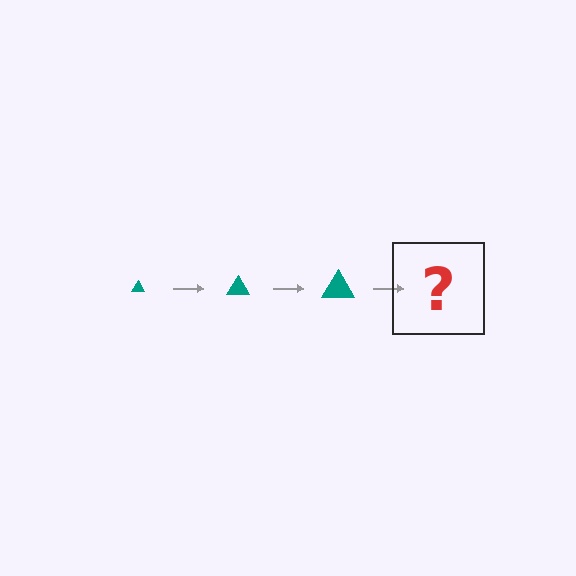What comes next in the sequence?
The next element should be a teal triangle, larger than the previous one.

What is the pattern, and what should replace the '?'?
The pattern is that the triangle gets progressively larger each step. The '?' should be a teal triangle, larger than the previous one.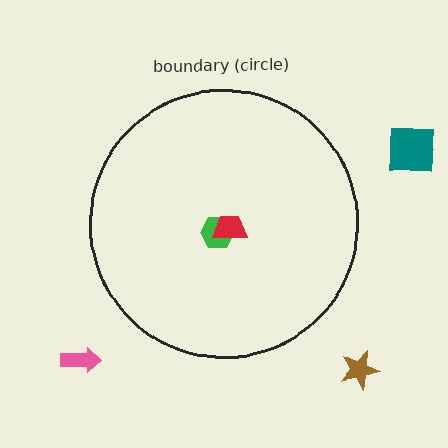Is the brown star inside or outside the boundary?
Outside.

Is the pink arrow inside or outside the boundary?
Outside.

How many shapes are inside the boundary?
2 inside, 3 outside.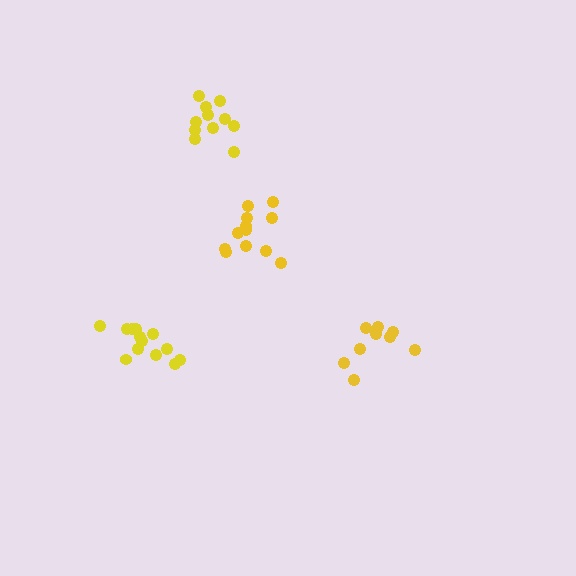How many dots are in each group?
Group 1: 11 dots, Group 2: 9 dots, Group 3: 13 dots, Group 4: 12 dots (45 total).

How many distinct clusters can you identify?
There are 4 distinct clusters.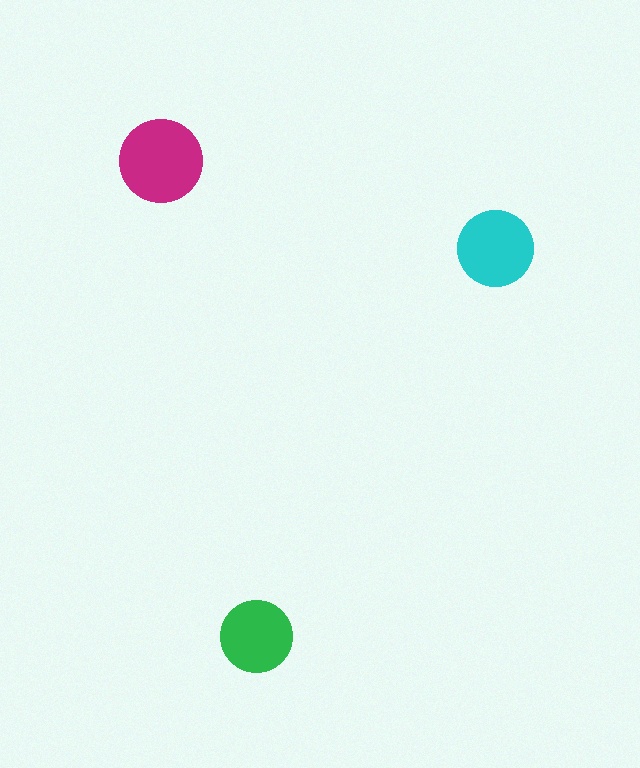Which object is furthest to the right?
The cyan circle is rightmost.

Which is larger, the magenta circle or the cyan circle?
The magenta one.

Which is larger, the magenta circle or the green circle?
The magenta one.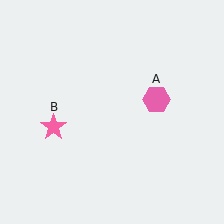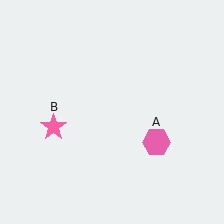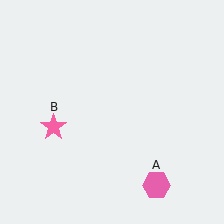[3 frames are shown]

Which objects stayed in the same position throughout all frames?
Pink star (object B) remained stationary.